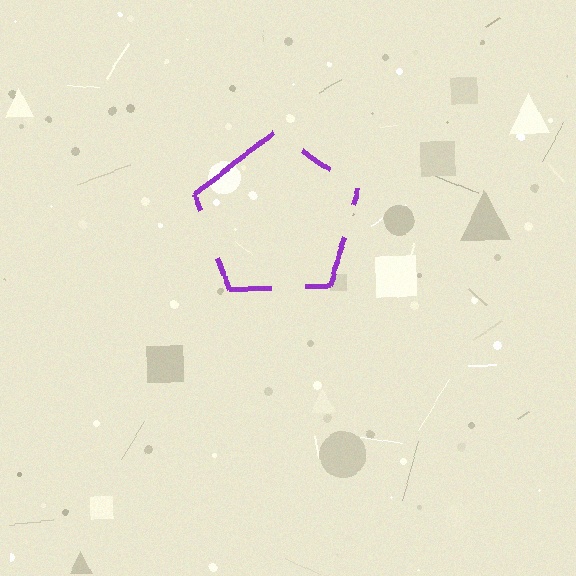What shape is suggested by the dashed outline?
The dashed outline suggests a pentagon.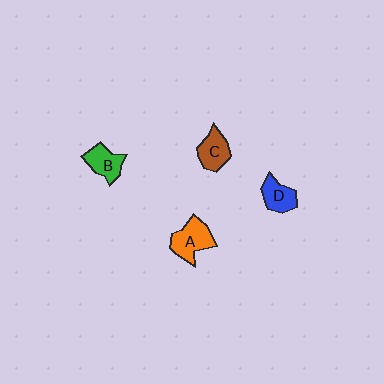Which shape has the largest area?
Shape A (orange).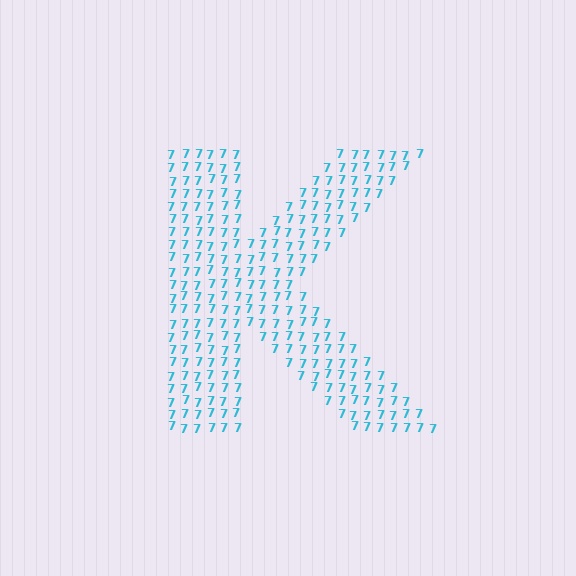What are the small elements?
The small elements are digit 7's.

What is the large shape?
The large shape is the letter K.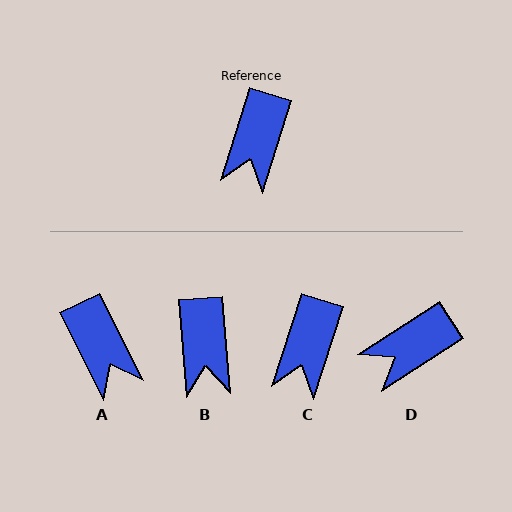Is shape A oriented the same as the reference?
No, it is off by about 45 degrees.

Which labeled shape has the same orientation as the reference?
C.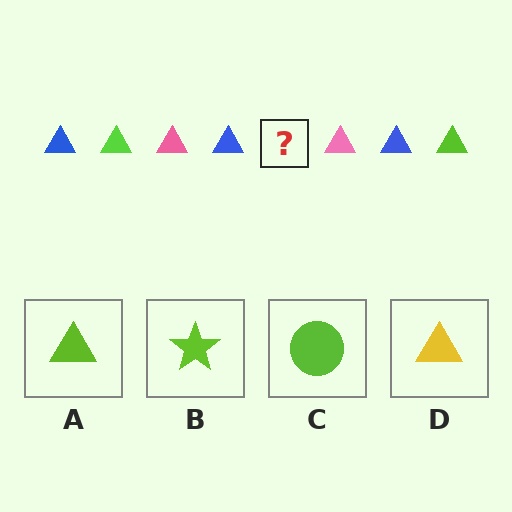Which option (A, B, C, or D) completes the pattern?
A.